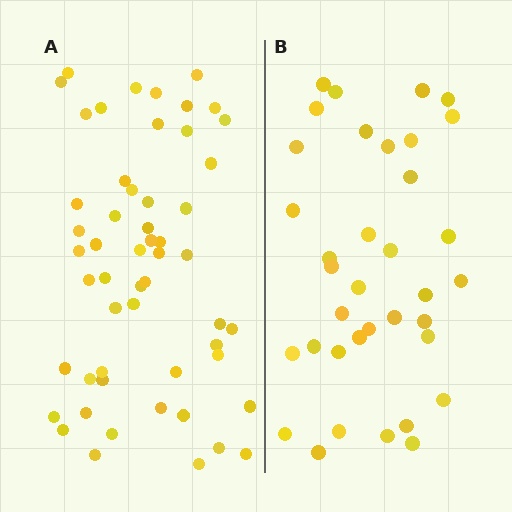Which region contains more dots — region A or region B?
Region A (the left region) has more dots.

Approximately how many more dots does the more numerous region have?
Region A has approximately 20 more dots than region B.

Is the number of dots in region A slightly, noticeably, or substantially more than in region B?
Region A has substantially more. The ratio is roughly 1.5 to 1.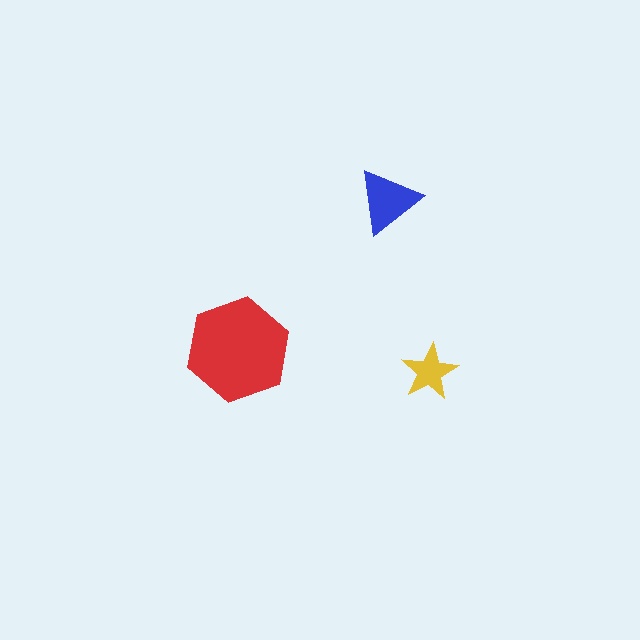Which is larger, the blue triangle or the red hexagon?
The red hexagon.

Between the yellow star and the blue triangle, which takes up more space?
The blue triangle.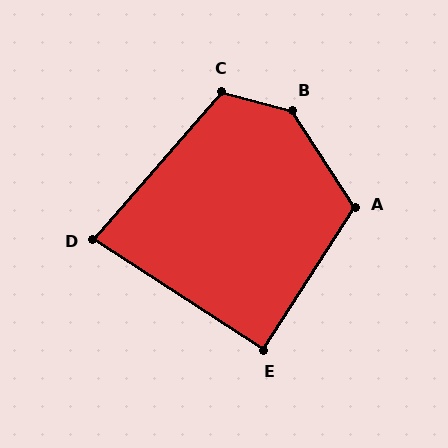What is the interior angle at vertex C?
Approximately 116 degrees (obtuse).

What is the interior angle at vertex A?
Approximately 114 degrees (obtuse).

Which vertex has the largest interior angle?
B, at approximately 138 degrees.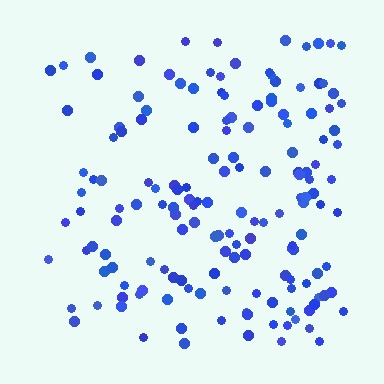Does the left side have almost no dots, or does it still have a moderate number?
Still a moderate number, just noticeably fewer than the right.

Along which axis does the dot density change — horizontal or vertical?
Horizontal.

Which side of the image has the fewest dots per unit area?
The left.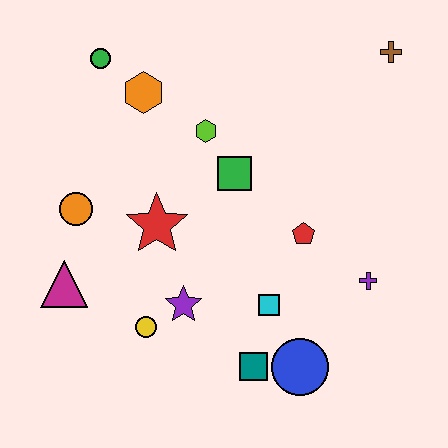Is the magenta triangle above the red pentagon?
No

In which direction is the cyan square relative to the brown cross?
The cyan square is below the brown cross.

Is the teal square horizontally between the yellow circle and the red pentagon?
Yes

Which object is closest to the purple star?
The yellow circle is closest to the purple star.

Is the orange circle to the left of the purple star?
Yes